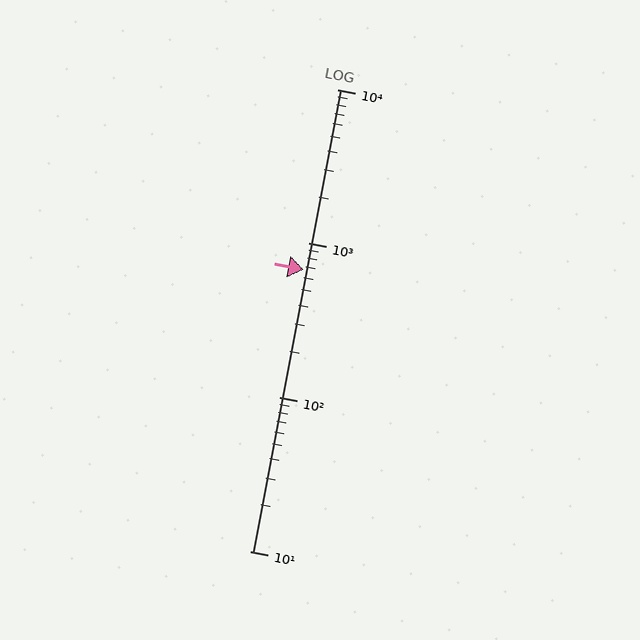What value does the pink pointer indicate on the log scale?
The pointer indicates approximately 670.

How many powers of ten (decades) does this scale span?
The scale spans 3 decades, from 10 to 10000.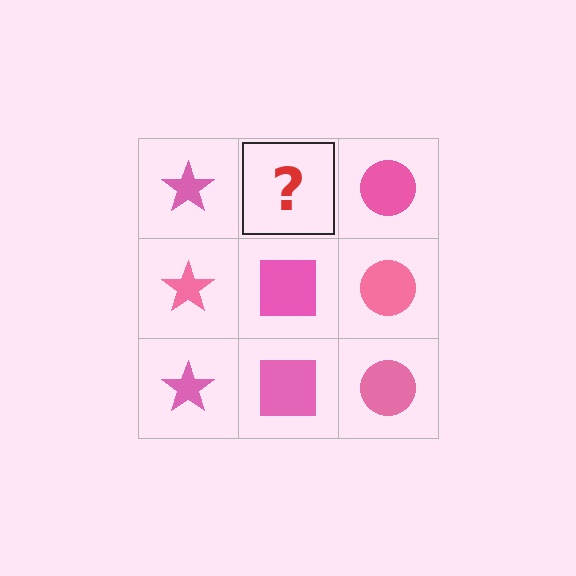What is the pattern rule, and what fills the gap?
The rule is that each column has a consistent shape. The gap should be filled with a pink square.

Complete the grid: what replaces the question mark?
The question mark should be replaced with a pink square.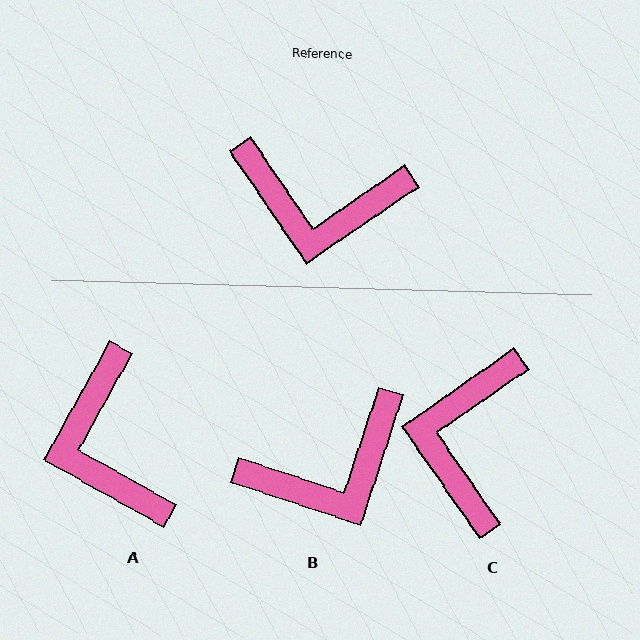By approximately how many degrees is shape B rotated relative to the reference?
Approximately 38 degrees counter-clockwise.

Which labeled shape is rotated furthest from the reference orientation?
C, about 90 degrees away.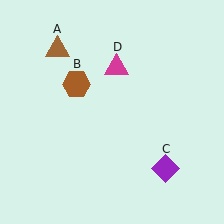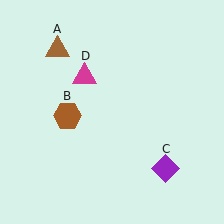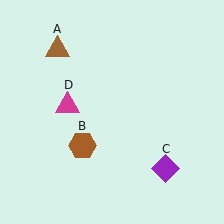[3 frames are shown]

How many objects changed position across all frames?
2 objects changed position: brown hexagon (object B), magenta triangle (object D).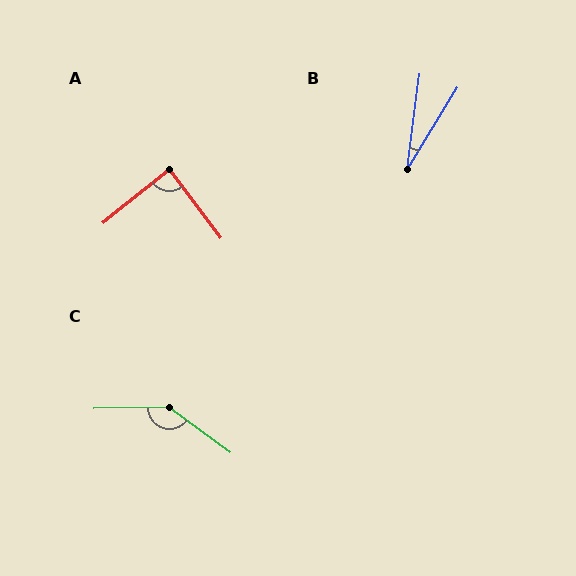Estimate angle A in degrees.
Approximately 88 degrees.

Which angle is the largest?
C, at approximately 142 degrees.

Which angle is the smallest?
B, at approximately 24 degrees.